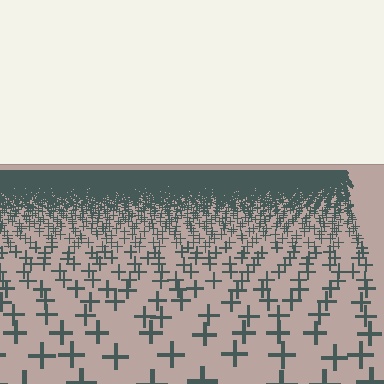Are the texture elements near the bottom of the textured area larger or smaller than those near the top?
Larger. Near the bottom, elements are closer to the viewer and appear at a bigger on-screen size.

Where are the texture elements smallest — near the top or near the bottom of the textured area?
Near the top.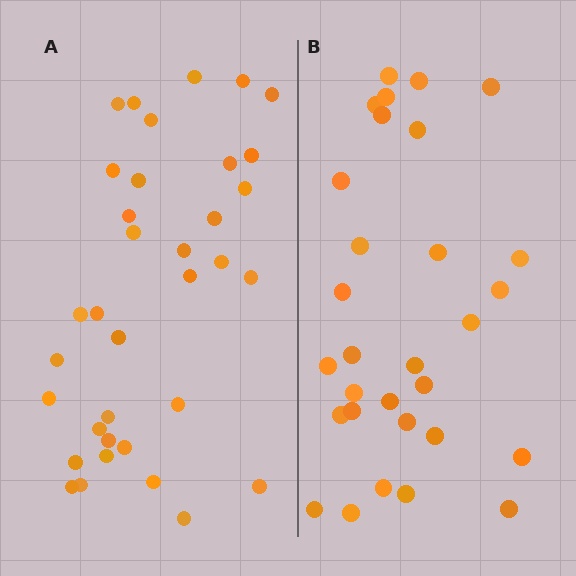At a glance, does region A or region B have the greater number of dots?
Region A (the left region) has more dots.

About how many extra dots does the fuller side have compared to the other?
Region A has about 5 more dots than region B.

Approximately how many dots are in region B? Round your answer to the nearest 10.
About 30 dots.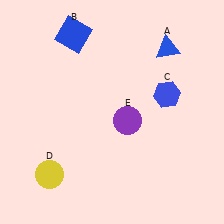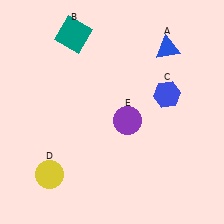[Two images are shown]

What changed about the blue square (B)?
In Image 1, B is blue. In Image 2, it changed to teal.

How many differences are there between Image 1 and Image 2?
There is 1 difference between the two images.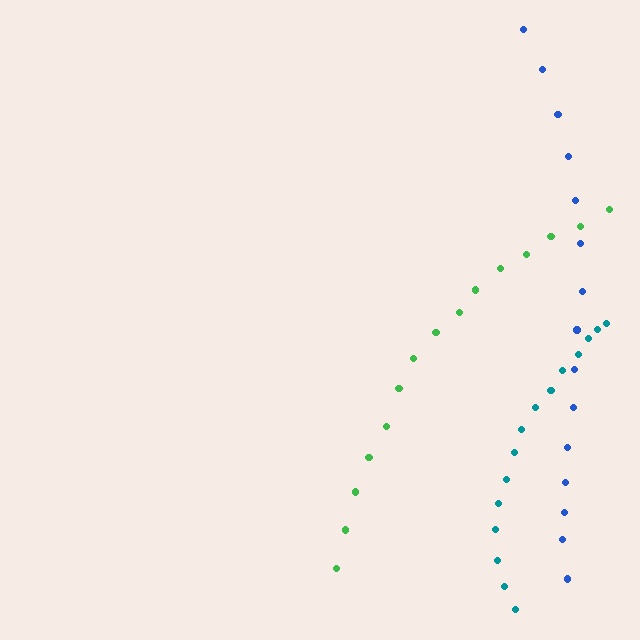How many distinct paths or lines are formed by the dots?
There are 3 distinct paths.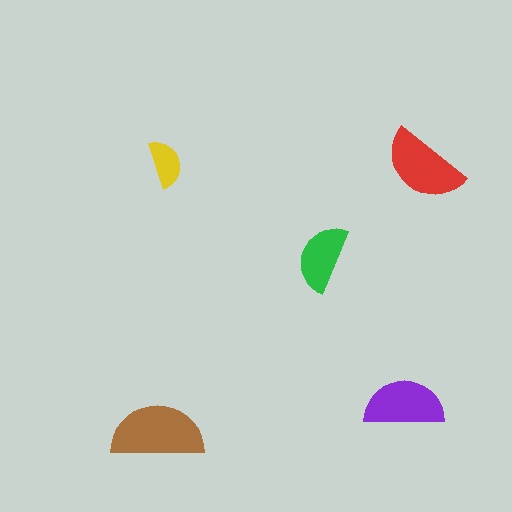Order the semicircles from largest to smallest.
the brown one, the red one, the purple one, the green one, the yellow one.